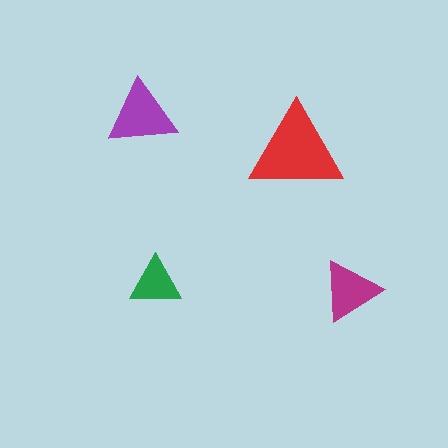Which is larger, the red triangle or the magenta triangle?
The red one.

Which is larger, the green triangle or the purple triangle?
The purple one.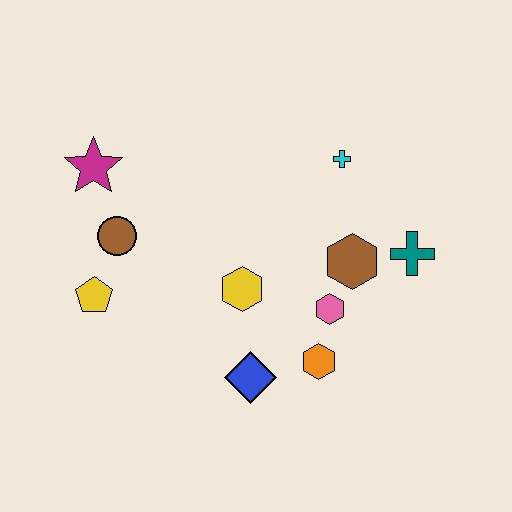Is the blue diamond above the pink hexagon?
No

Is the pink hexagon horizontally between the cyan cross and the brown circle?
Yes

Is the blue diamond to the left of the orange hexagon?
Yes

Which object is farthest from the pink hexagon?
The magenta star is farthest from the pink hexagon.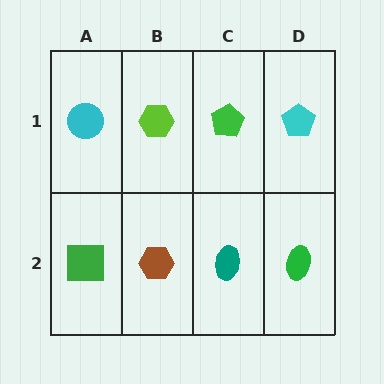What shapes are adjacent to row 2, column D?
A cyan pentagon (row 1, column D), a teal ellipse (row 2, column C).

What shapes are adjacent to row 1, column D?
A green ellipse (row 2, column D), a green pentagon (row 1, column C).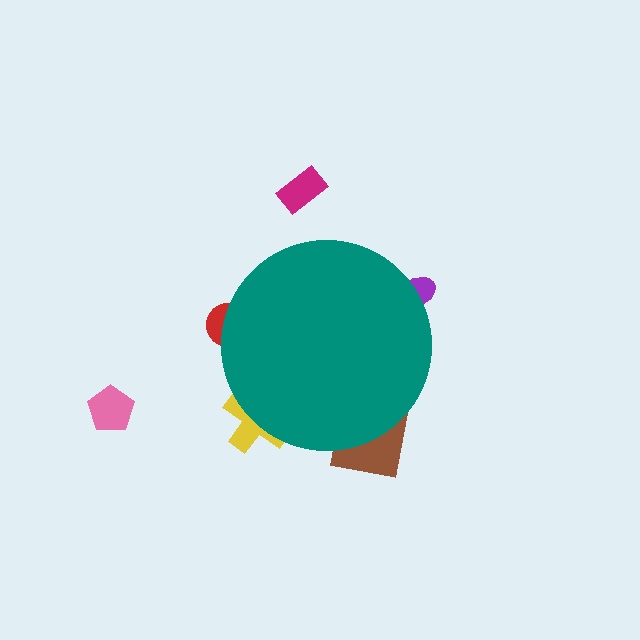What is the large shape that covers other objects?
A teal circle.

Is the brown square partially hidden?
Yes, the brown square is partially hidden behind the teal circle.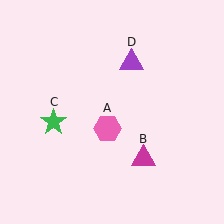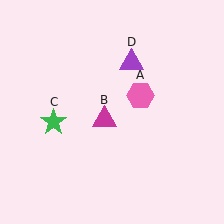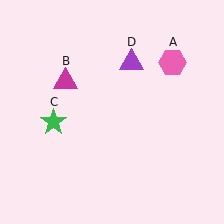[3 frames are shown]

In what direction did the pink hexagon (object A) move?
The pink hexagon (object A) moved up and to the right.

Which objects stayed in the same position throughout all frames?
Green star (object C) and purple triangle (object D) remained stationary.